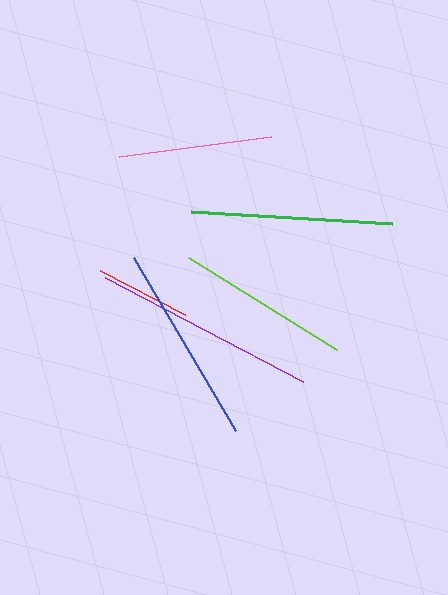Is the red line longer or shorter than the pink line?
The pink line is longer than the red line.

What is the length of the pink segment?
The pink segment is approximately 154 pixels long.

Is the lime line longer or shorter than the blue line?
The blue line is longer than the lime line.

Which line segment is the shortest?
The red line is the shortest at approximately 96 pixels.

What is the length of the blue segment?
The blue segment is approximately 201 pixels long.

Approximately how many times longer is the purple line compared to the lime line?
The purple line is approximately 1.3 times the length of the lime line.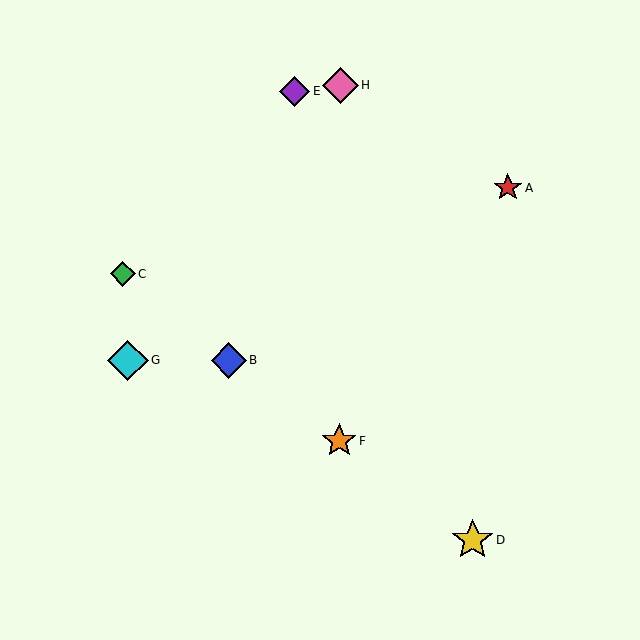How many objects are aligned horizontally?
2 objects (B, G) are aligned horizontally.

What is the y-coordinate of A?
Object A is at y≈188.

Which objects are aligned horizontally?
Objects B, G are aligned horizontally.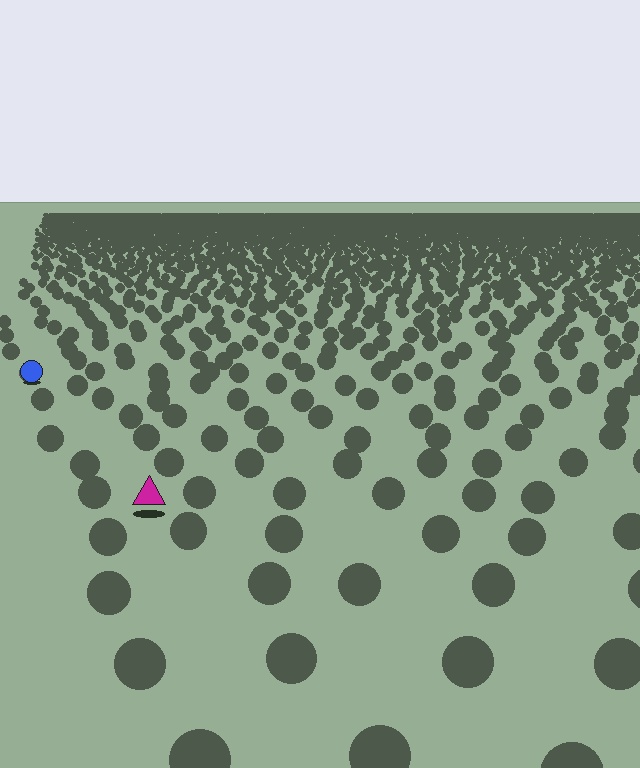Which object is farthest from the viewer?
The blue circle is farthest from the viewer. It appears smaller and the ground texture around it is denser.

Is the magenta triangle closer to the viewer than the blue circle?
Yes. The magenta triangle is closer — you can tell from the texture gradient: the ground texture is coarser near it.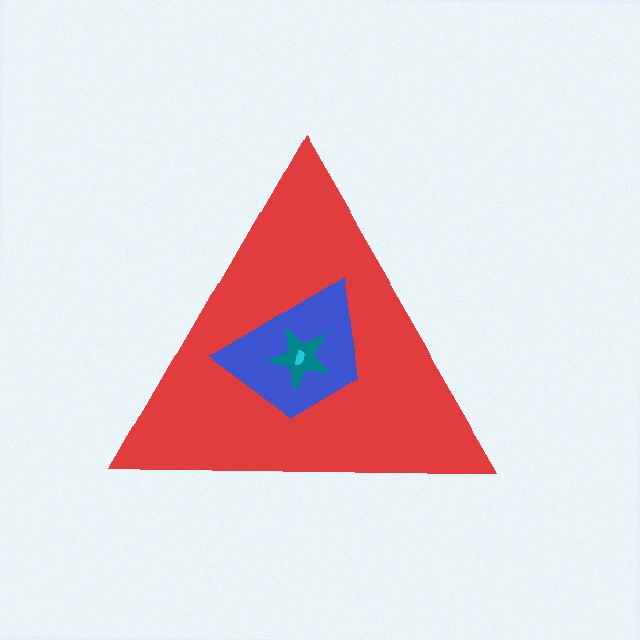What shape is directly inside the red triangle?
The blue trapezoid.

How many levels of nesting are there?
4.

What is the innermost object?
The cyan semicircle.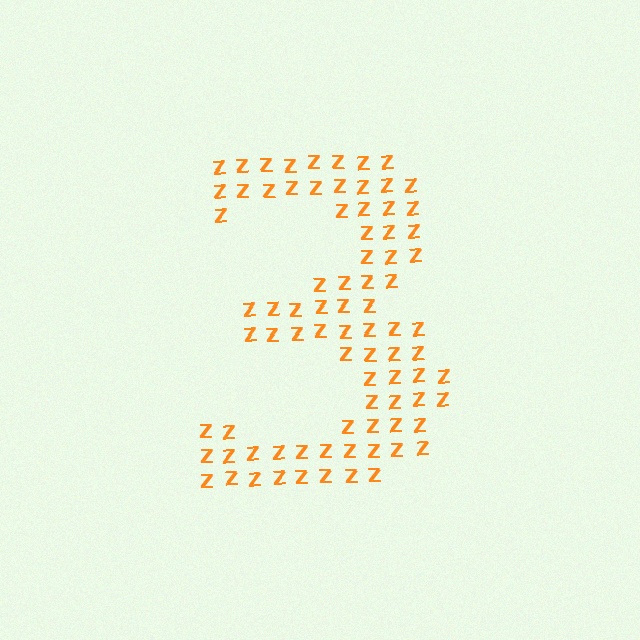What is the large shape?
The large shape is the digit 3.